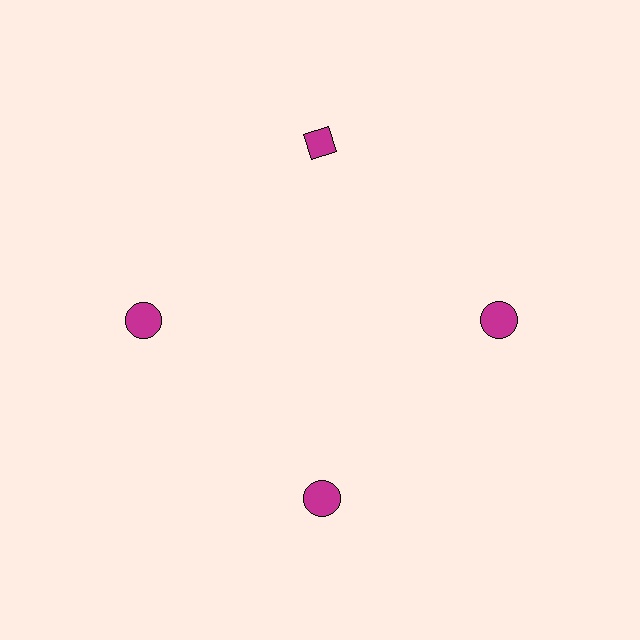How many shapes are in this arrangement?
There are 4 shapes arranged in a ring pattern.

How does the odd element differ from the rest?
It has a different shape: diamond instead of circle.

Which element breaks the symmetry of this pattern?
The magenta diamond at roughly the 12 o'clock position breaks the symmetry. All other shapes are magenta circles.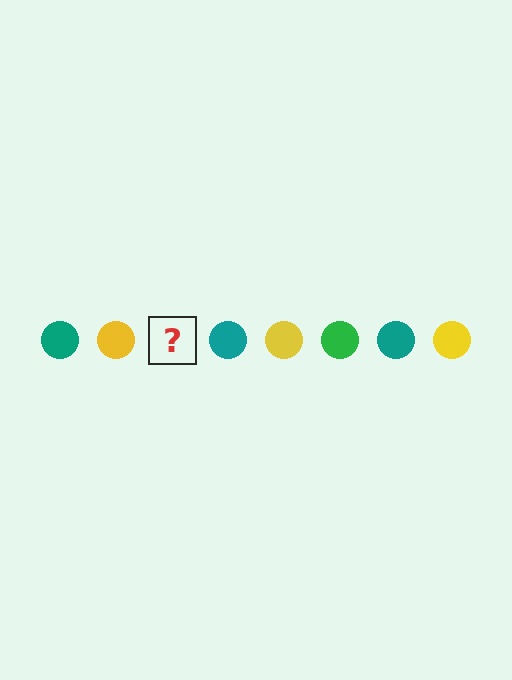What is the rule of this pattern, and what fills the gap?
The rule is that the pattern cycles through teal, yellow, green circles. The gap should be filled with a green circle.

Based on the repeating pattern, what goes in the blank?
The blank should be a green circle.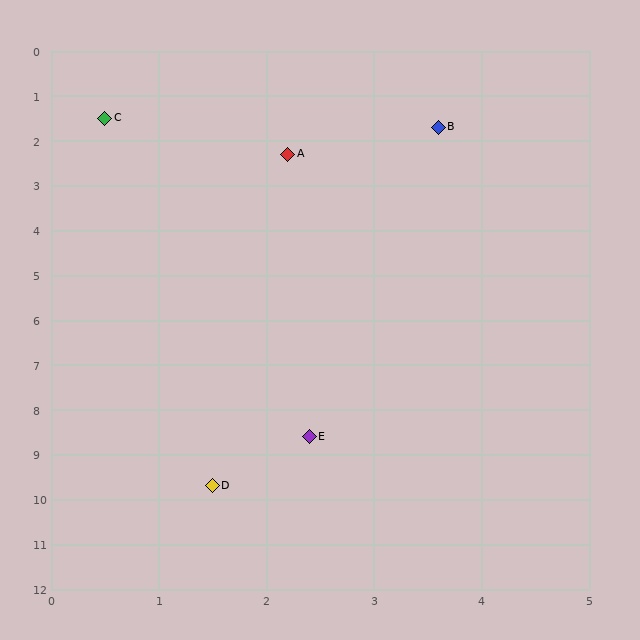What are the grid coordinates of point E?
Point E is at approximately (2.4, 8.6).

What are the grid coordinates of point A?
Point A is at approximately (2.2, 2.3).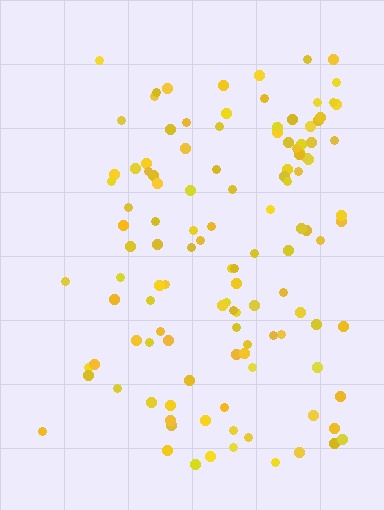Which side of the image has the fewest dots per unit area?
The left.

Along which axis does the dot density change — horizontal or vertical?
Horizontal.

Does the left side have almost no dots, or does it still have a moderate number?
Still a moderate number, just noticeably fewer than the right.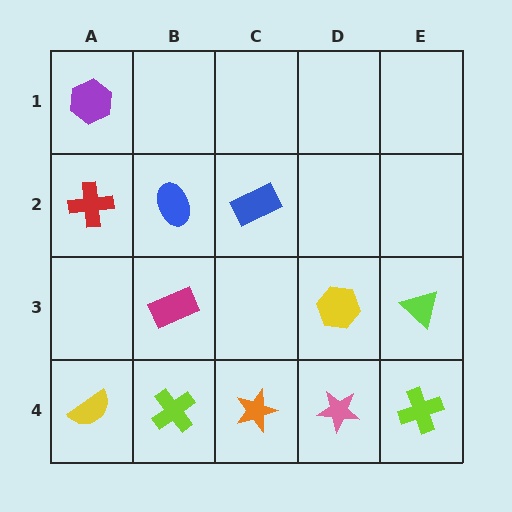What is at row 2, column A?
A red cross.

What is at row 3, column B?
A magenta rectangle.